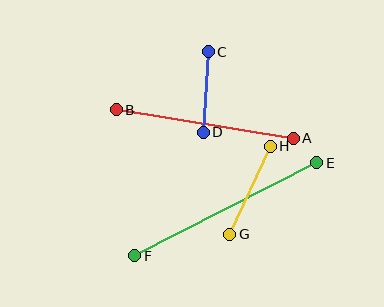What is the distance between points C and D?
The distance is approximately 81 pixels.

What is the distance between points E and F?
The distance is approximately 205 pixels.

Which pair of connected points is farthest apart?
Points E and F are farthest apart.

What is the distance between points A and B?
The distance is approximately 179 pixels.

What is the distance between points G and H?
The distance is approximately 97 pixels.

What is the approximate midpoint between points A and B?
The midpoint is at approximately (205, 124) pixels.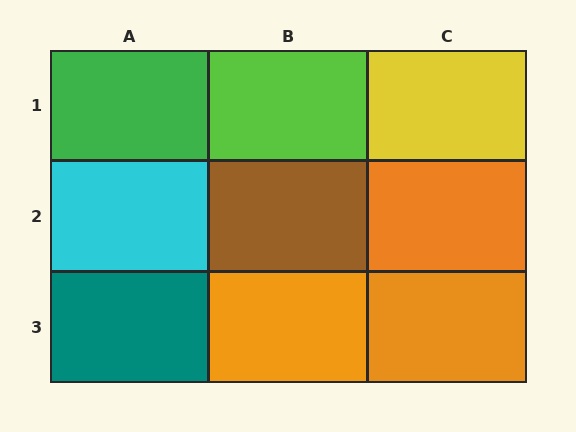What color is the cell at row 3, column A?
Teal.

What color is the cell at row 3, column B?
Orange.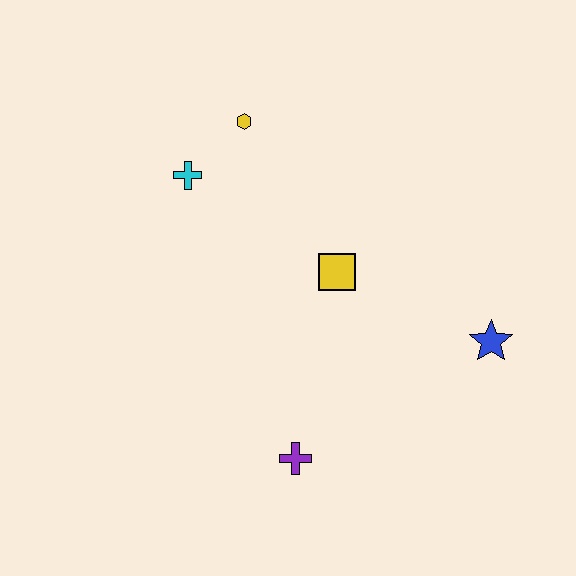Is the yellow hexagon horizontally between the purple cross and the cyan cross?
Yes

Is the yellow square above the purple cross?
Yes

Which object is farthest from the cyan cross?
The blue star is farthest from the cyan cross.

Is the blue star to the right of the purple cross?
Yes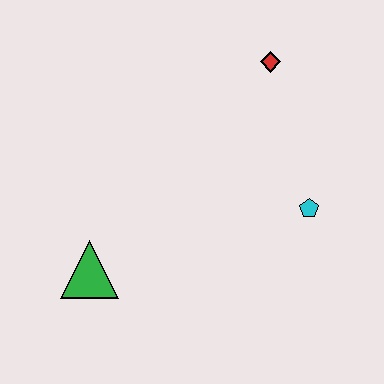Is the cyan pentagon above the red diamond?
No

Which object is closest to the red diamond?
The cyan pentagon is closest to the red diamond.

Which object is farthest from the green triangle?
The red diamond is farthest from the green triangle.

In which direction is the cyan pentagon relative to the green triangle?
The cyan pentagon is to the right of the green triangle.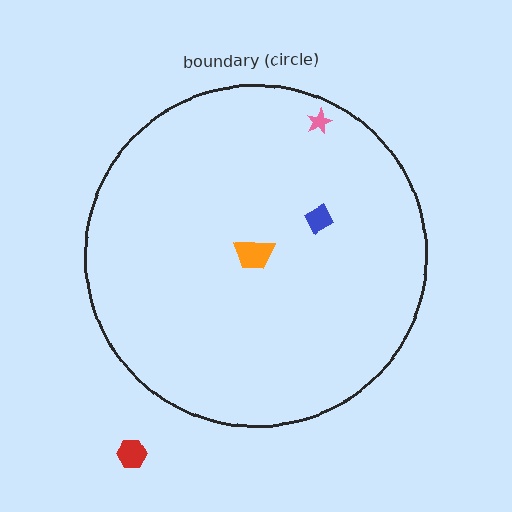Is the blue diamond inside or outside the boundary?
Inside.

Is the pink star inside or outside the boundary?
Inside.